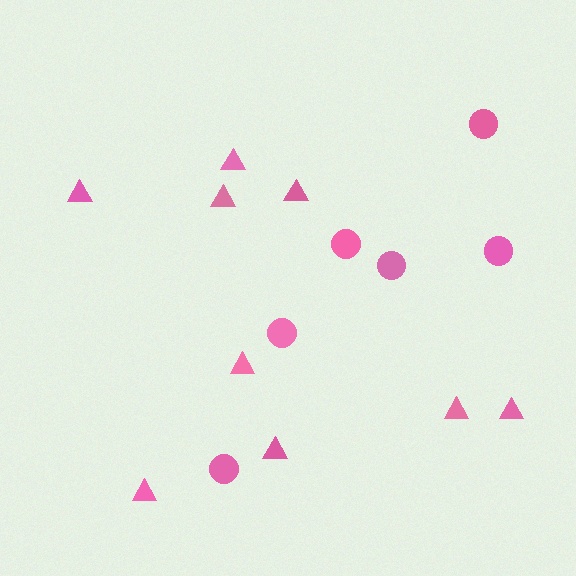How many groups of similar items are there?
There are 2 groups: one group of circles (6) and one group of triangles (9).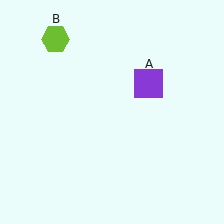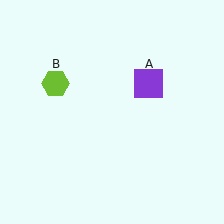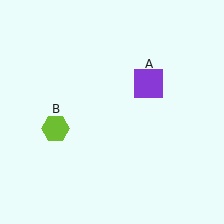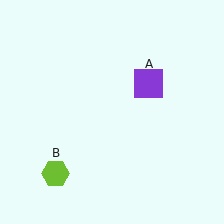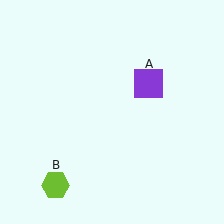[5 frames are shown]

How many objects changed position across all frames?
1 object changed position: lime hexagon (object B).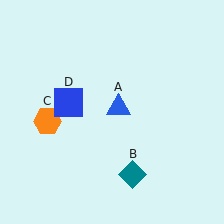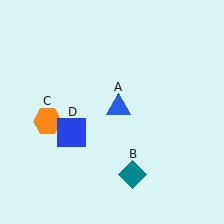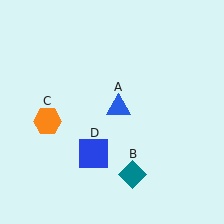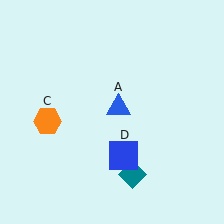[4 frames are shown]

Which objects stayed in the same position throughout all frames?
Blue triangle (object A) and teal diamond (object B) and orange hexagon (object C) remained stationary.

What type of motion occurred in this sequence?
The blue square (object D) rotated counterclockwise around the center of the scene.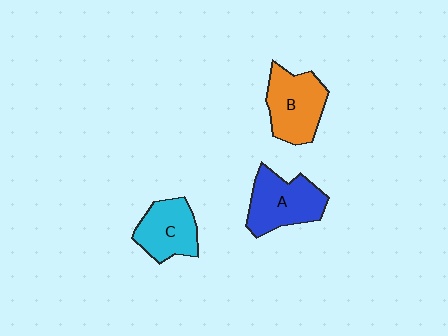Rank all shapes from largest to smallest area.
From largest to smallest: B (orange), A (blue), C (cyan).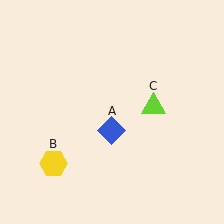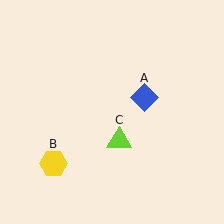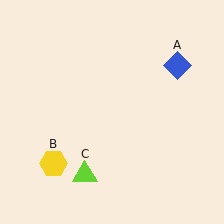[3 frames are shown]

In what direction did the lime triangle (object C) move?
The lime triangle (object C) moved down and to the left.